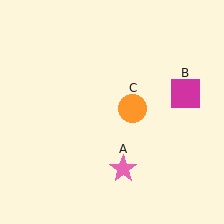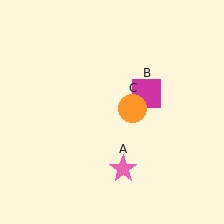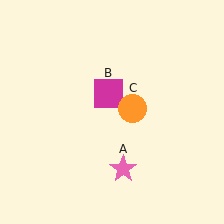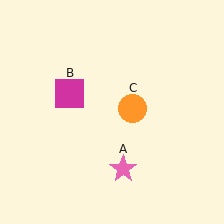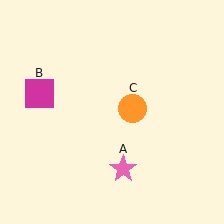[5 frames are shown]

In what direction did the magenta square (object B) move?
The magenta square (object B) moved left.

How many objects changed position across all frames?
1 object changed position: magenta square (object B).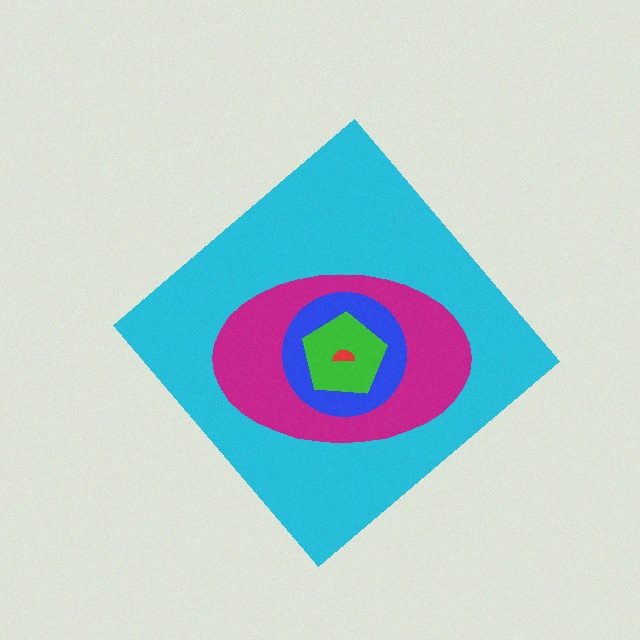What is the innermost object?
The red semicircle.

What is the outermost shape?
The cyan diamond.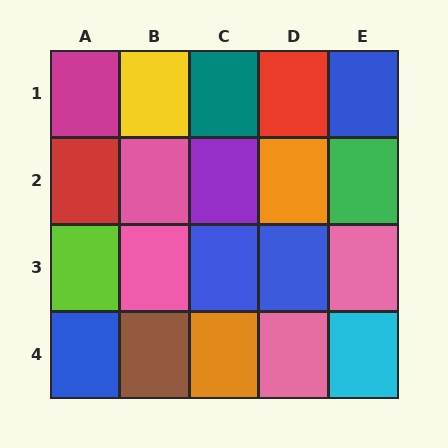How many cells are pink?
4 cells are pink.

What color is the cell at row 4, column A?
Blue.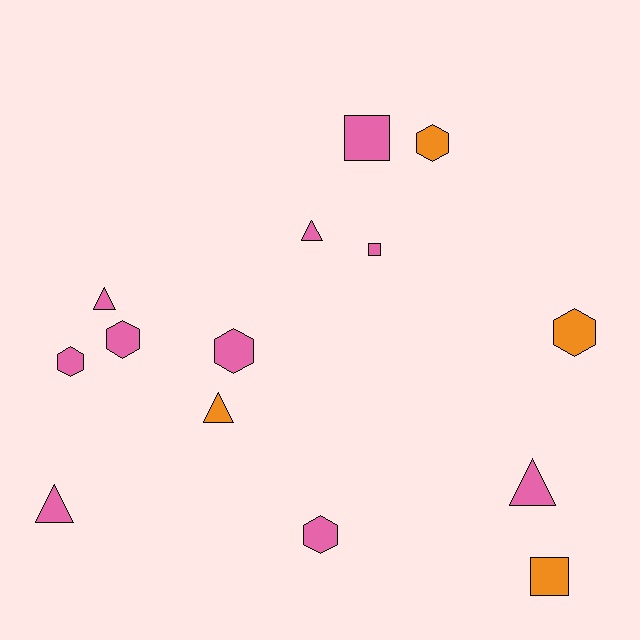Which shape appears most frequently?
Hexagon, with 6 objects.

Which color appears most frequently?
Pink, with 10 objects.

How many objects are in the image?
There are 14 objects.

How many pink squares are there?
There are 2 pink squares.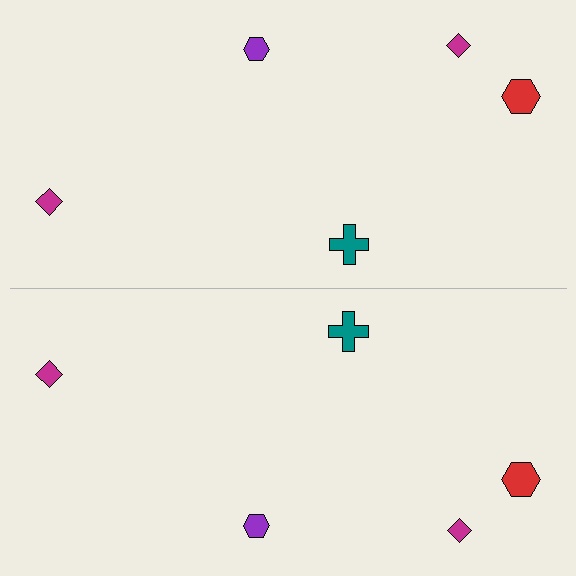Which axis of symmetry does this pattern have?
The pattern has a horizontal axis of symmetry running through the center of the image.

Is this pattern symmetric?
Yes, this pattern has bilateral (reflection) symmetry.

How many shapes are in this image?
There are 10 shapes in this image.